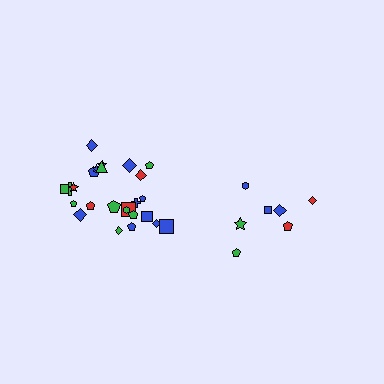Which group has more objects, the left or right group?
The left group.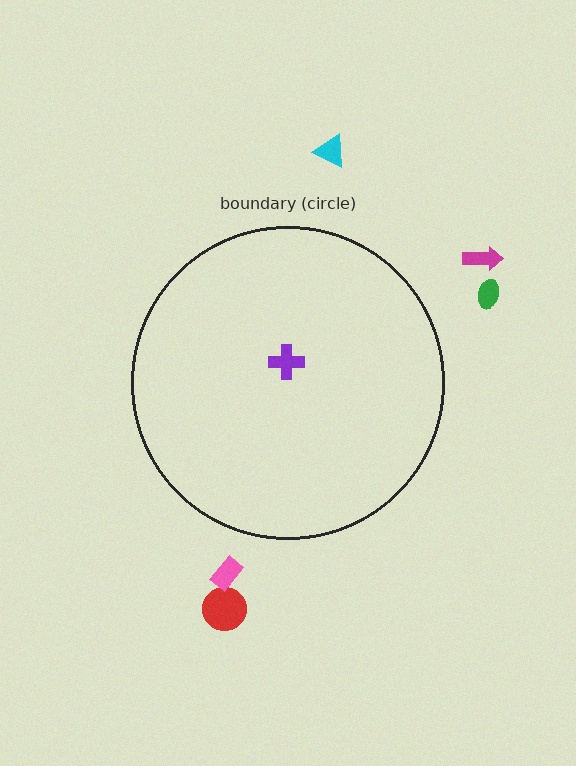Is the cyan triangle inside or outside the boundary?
Outside.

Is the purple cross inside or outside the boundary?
Inside.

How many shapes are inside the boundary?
1 inside, 5 outside.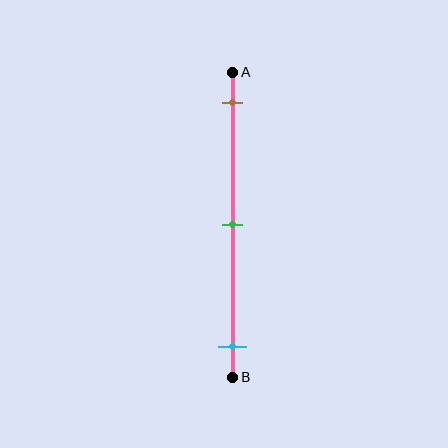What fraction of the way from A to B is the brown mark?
The brown mark is approximately 10% (0.1) of the way from A to B.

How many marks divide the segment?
There are 3 marks dividing the segment.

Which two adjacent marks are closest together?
The brown and green marks are the closest adjacent pair.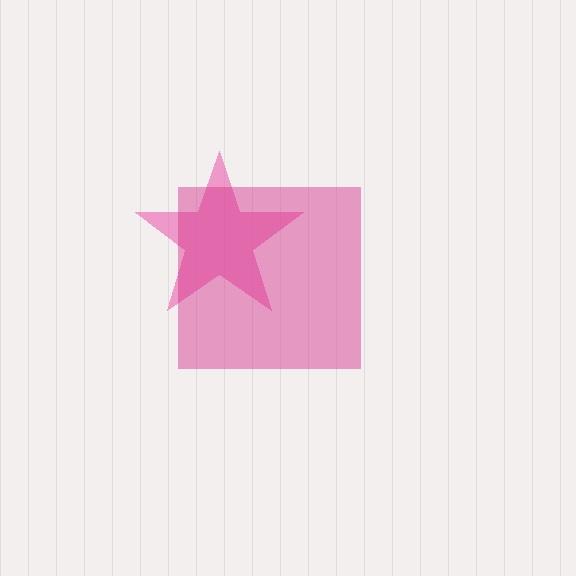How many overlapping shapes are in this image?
There are 2 overlapping shapes in the image.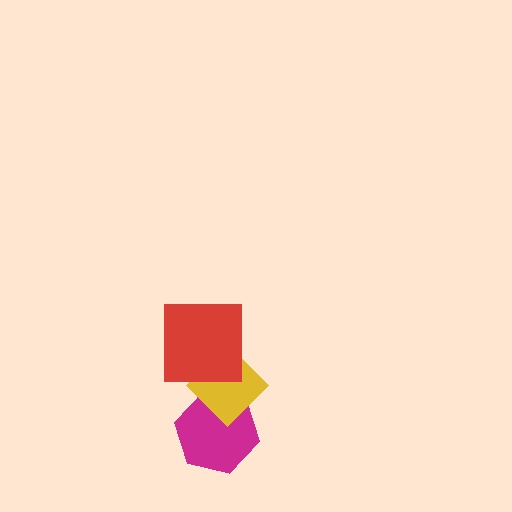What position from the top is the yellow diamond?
The yellow diamond is 2nd from the top.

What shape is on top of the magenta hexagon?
The yellow diamond is on top of the magenta hexagon.